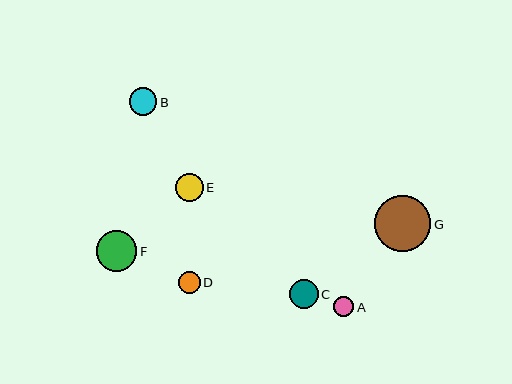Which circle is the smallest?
Circle A is the smallest with a size of approximately 21 pixels.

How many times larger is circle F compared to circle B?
Circle F is approximately 1.5 times the size of circle B.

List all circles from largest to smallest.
From largest to smallest: G, F, C, E, B, D, A.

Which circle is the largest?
Circle G is the largest with a size of approximately 56 pixels.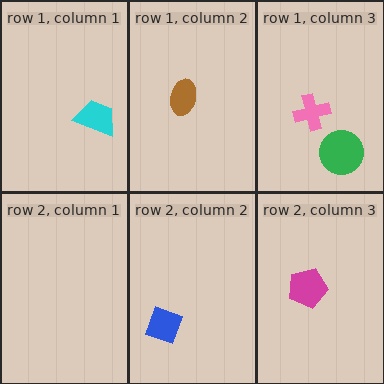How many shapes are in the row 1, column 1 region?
1.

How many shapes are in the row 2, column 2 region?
1.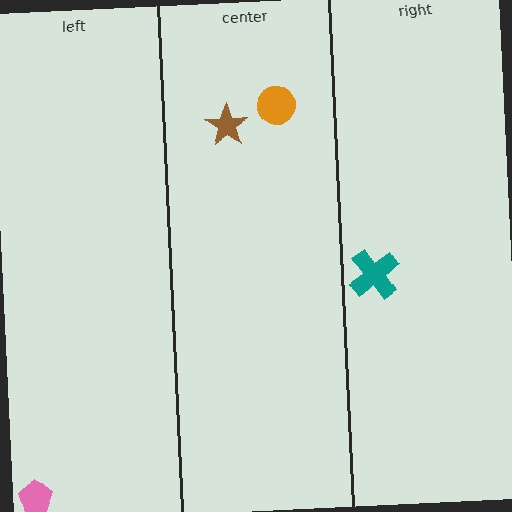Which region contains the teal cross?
The right region.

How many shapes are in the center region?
2.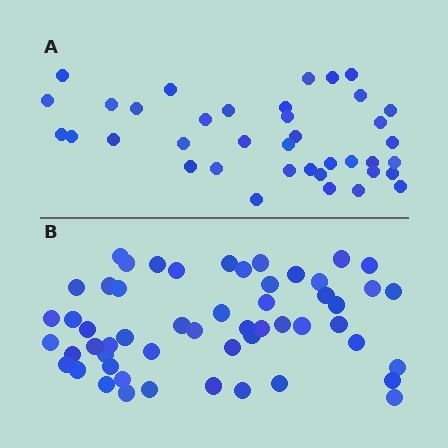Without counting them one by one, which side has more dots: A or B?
Region B (the bottom region) has more dots.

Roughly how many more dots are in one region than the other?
Region B has approximately 15 more dots than region A.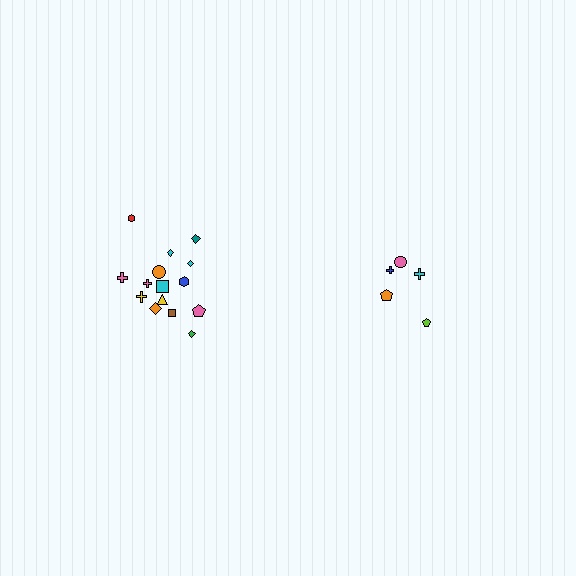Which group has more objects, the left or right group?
The left group.